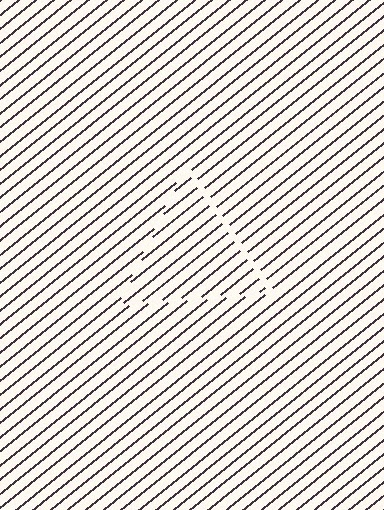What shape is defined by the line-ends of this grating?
An illusory triangle. The interior of the shape contains the same grating, shifted by half a period — the contour is defined by the phase discontinuity where line-ends from the inner and outer gratings abut.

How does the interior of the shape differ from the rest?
The interior of the shape contains the same grating, shifted by half a period — the contour is defined by the phase discontinuity where line-ends from the inner and outer gratings abut.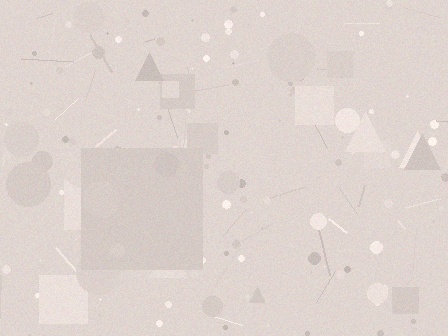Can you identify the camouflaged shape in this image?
The camouflaged shape is a square.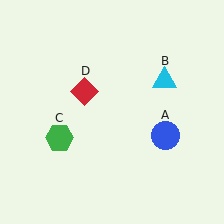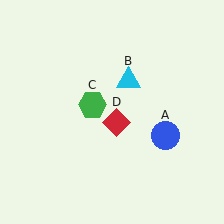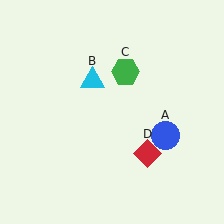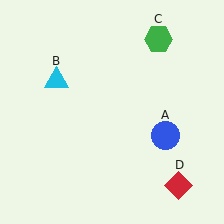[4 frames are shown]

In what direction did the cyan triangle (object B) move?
The cyan triangle (object B) moved left.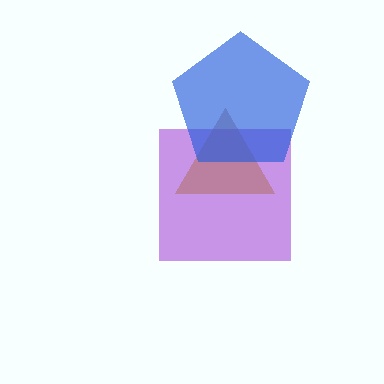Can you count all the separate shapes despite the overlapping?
Yes, there are 3 separate shapes.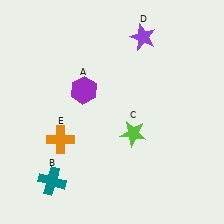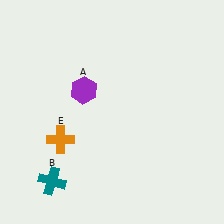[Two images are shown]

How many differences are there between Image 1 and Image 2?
There are 2 differences between the two images.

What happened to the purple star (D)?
The purple star (D) was removed in Image 2. It was in the top-right area of Image 1.